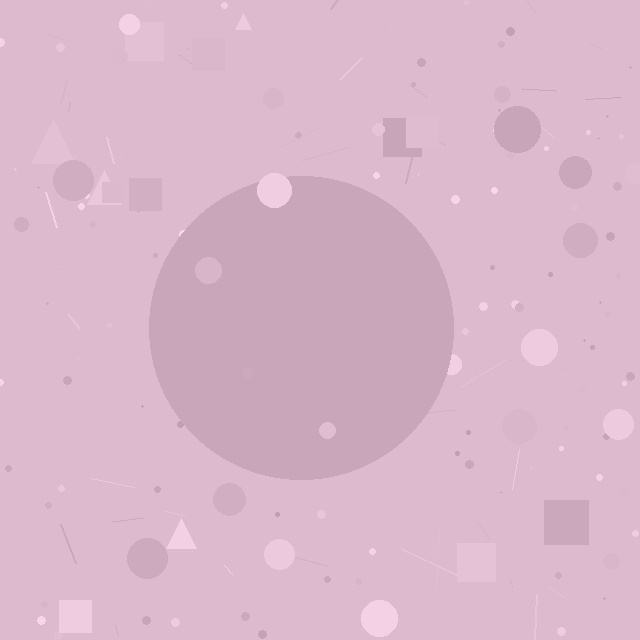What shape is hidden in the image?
A circle is hidden in the image.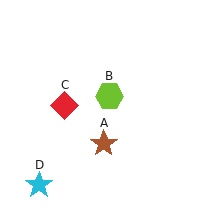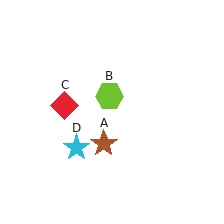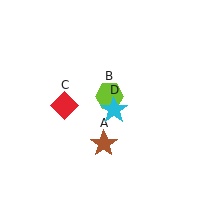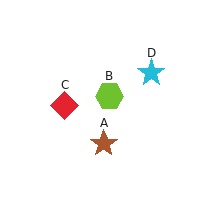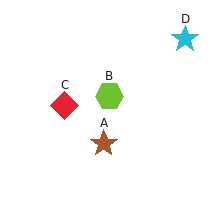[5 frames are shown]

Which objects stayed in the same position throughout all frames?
Brown star (object A) and lime hexagon (object B) and red diamond (object C) remained stationary.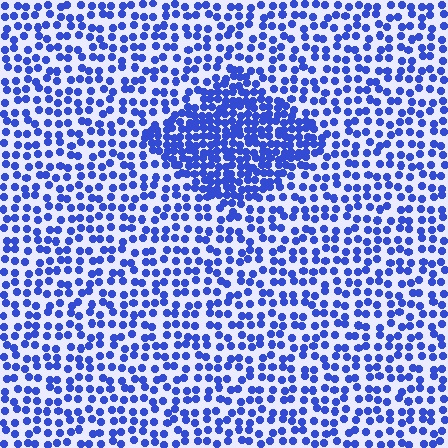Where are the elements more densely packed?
The elements are more densely packed inside the diamond boundary.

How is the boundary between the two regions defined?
The boundary is defined by a change in element density (approximately 2.1x ratio). All elements are the same color, size, and shape.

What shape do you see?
I see a diamond.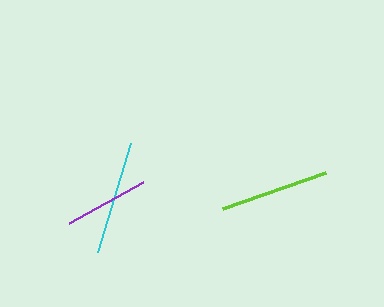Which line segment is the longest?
The cyan line is the longest at approximately 113 pixels.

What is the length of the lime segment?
The lime segment is approximately 109 pixels long.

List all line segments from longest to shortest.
From longest to shortest: cyan, lime, purple.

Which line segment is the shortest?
The purple line is the shortest at approximately 85 pixels.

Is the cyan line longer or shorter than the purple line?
The cyan line is longer than the purple line.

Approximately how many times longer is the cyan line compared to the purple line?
The cyan line is approximately 1.3 times the length of the purple line.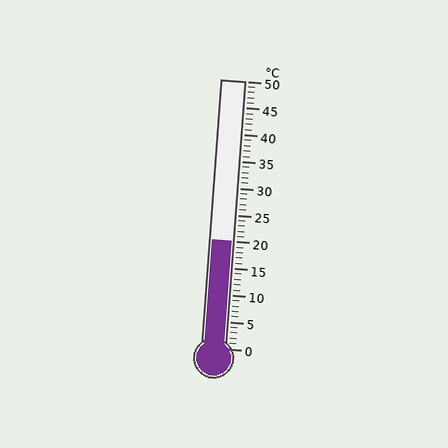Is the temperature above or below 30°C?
The temperature is below 30°C.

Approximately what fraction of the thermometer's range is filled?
The thermometer is filled to approximately 40% of its range.